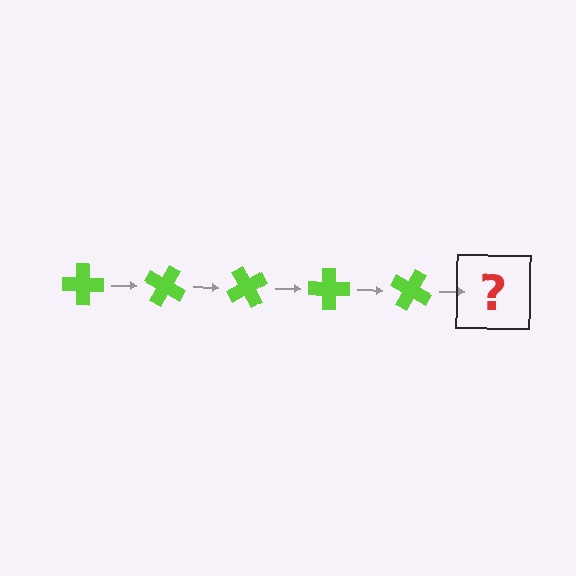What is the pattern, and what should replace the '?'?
The pattern is that the cross rotates 30 degrees each step. The '?' should be a lime cross rotated 150 degrees.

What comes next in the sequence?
The next element should be a lime cross rotated 150 degrees.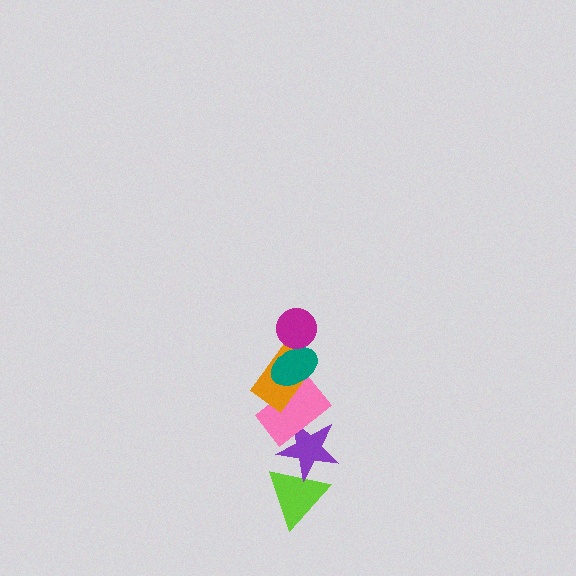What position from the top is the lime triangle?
The lime triangle is 6th from the top.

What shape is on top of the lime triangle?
The purple star is on top of the lime triangle.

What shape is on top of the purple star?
The pink rectangle is on top of the purple star.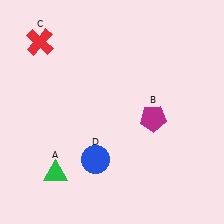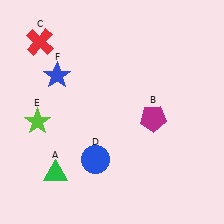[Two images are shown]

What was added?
A lime star (E), a blue star (F) were added in Image 2.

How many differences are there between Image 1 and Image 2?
There are 2 differences between the two images.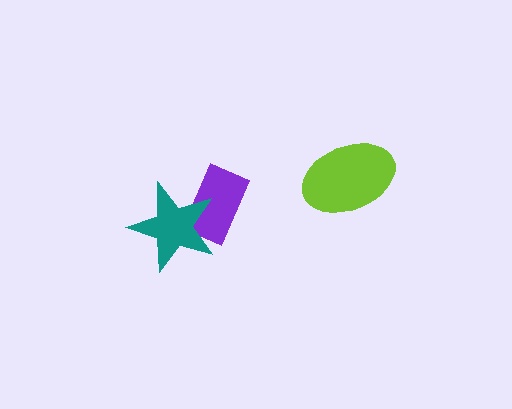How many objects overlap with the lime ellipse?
0 objects overlap with the lime ellipse.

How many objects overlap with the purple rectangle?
1 object overlaps with the purple rectangle.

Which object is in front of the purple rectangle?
The teal star is in front of the purple rectangle.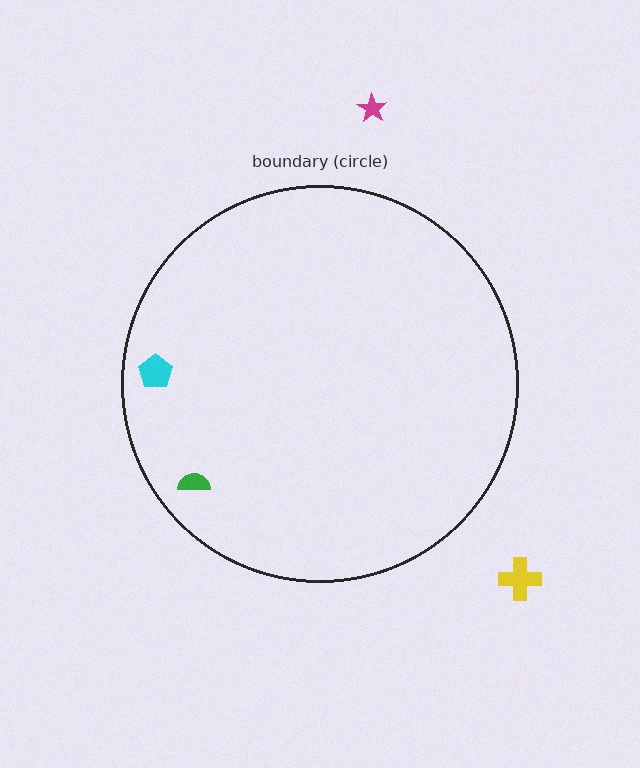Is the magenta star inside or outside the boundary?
Outside.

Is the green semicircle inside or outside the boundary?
Inside.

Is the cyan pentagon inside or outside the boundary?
Inside.